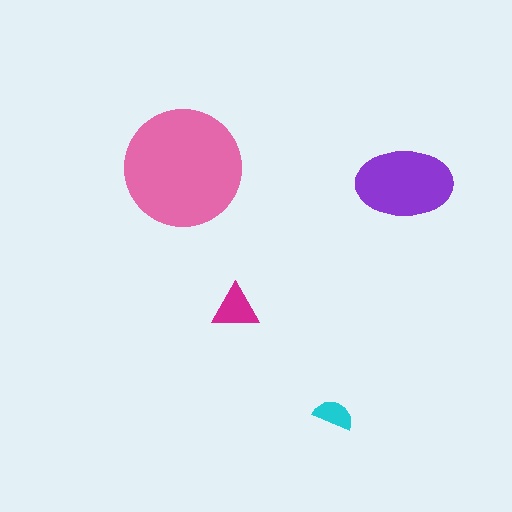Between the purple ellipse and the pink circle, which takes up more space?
The pink circle.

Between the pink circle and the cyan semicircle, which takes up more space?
The pink circle.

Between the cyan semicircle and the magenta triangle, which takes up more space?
The magenta triangle.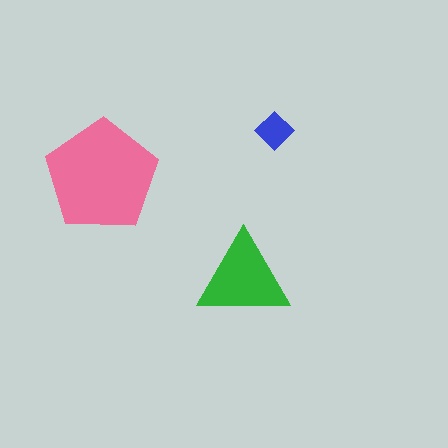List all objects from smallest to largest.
The blue diamond, the green triangle, the pink pentagon.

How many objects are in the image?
There are 3 objects in the image.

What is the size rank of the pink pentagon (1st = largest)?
1st.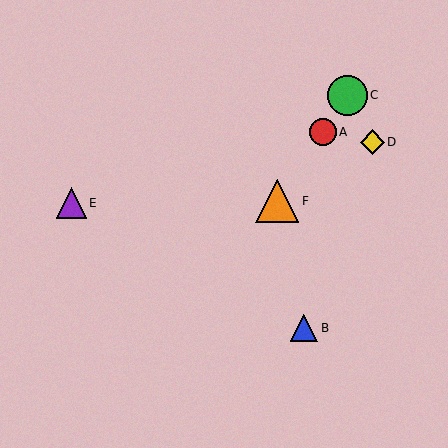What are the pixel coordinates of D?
Object D is at (372, 142).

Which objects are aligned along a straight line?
Objects A, C, F are aligned along a straight line.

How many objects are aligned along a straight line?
3 objects (A, C, F) are aligned along a straight line.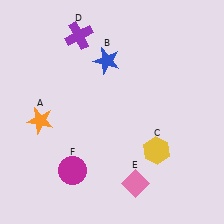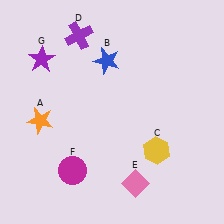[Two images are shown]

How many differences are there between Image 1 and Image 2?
There is 1 difference between the two images.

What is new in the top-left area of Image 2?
A purple star (G) was added in the top-left area of Image 2.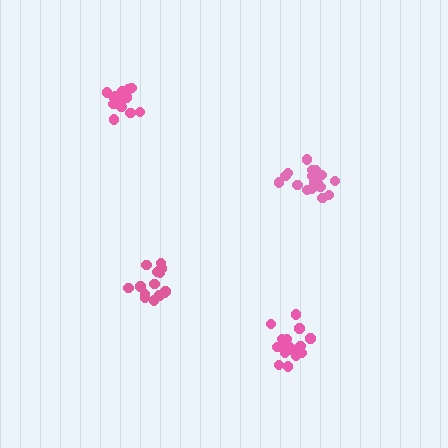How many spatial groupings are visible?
There are 4 spatial groupings.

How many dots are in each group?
Group 1: 17 dots, Group 2: 15 dots, Group 3: 14 dots, Group 4: 19 dots (65 total).